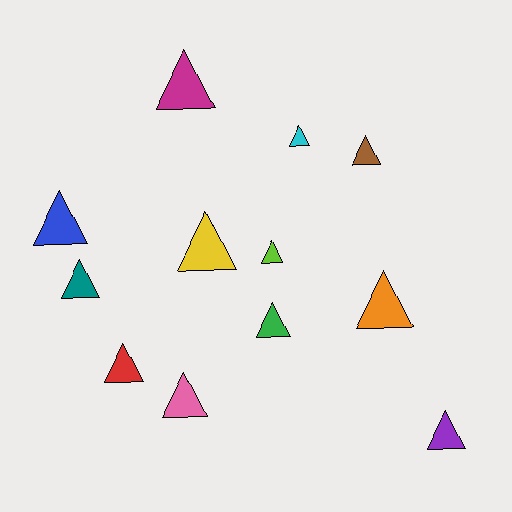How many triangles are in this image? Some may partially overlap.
There are 12 triangles.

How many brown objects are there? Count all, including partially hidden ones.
There is 1 brown object.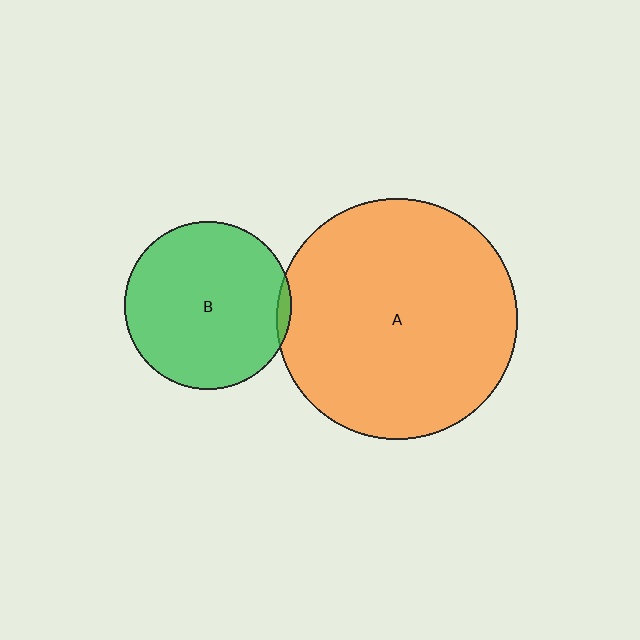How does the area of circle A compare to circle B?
Approximately 2.1 times.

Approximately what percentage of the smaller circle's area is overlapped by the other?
Approximately 5%.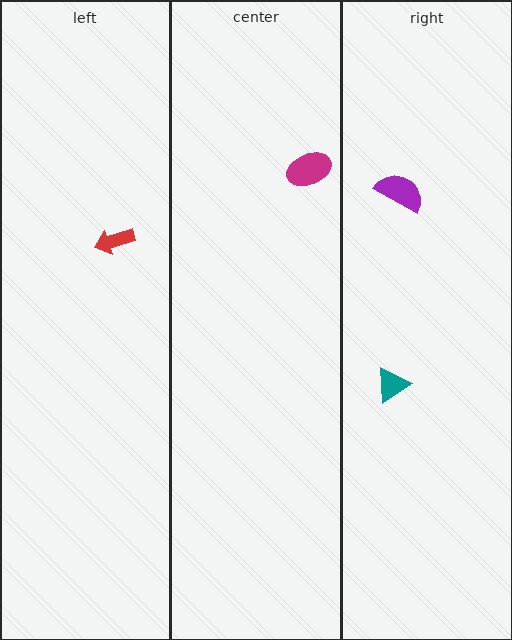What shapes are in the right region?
The teal triangle, the purple semicircle.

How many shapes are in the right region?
2.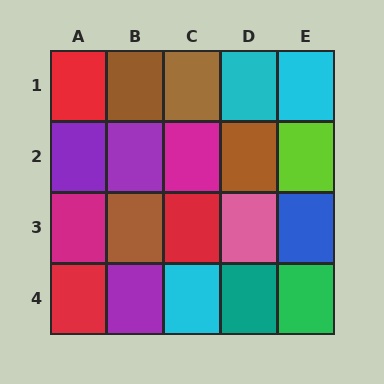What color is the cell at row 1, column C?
Brown.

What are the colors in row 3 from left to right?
Magenta, brown, red, pink, blue.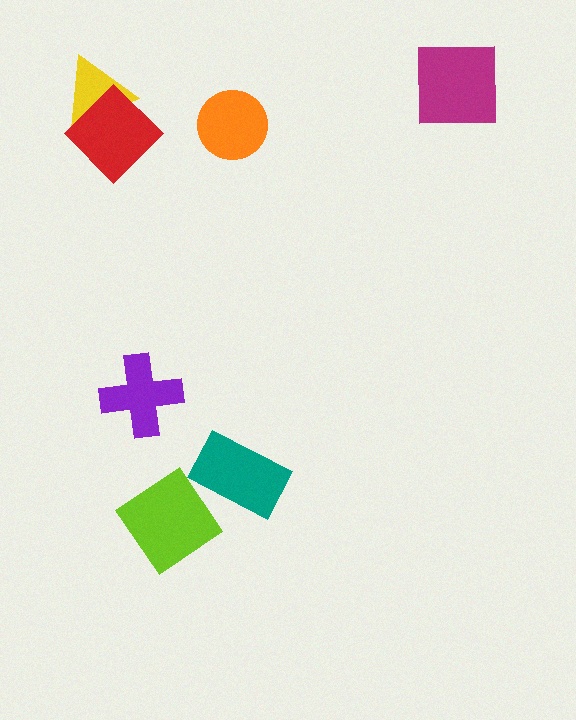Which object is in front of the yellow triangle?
The red diamond is in front of the yellow triangle.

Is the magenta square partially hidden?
No, no other shape covers it.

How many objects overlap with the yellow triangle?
1 object overlaps with the yellow triangle.